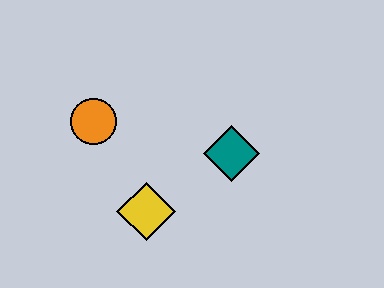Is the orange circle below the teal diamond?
No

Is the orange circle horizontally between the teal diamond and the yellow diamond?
No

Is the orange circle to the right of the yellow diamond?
No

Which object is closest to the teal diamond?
The yellow diamond is closest to the teal diamond.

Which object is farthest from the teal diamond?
The orange circle is farthest from the teal diamond.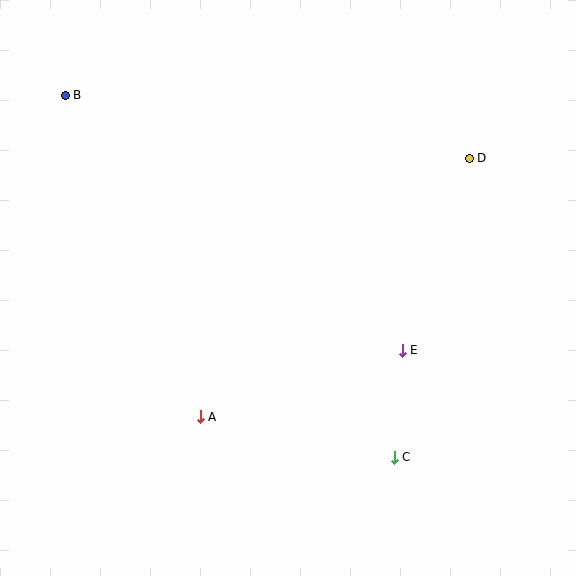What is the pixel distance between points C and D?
The distance between C and D is 309 pixels.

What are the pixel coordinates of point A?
Point A is at (200, 417).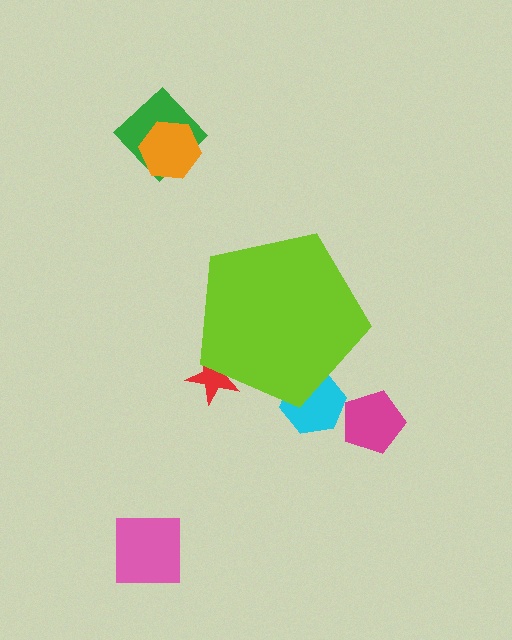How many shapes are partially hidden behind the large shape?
2 shapes are partially hidden.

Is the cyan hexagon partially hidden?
Yes, the cyan hexagon is partially hidden behind the lime pentagon.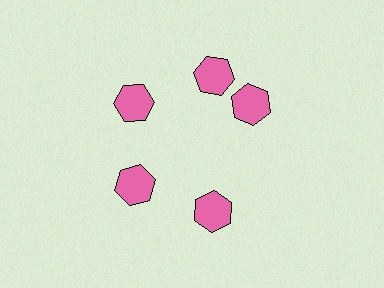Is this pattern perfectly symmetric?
No. The 5 pink hexagons are arranged in a ring, but one element near the 3 o'clock position is rotated out of alignment along the ring, breaking the 5-fold rotational symmetry.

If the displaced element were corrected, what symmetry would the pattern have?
It would have 5-fold rotational symmetry — the pattern would map onto itself every 72 degrees.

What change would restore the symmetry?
The symmetry would be restored by rotating it back into even spacing with its neighbors so that all 5 hexagons sit at equal angles and equal distance from the center.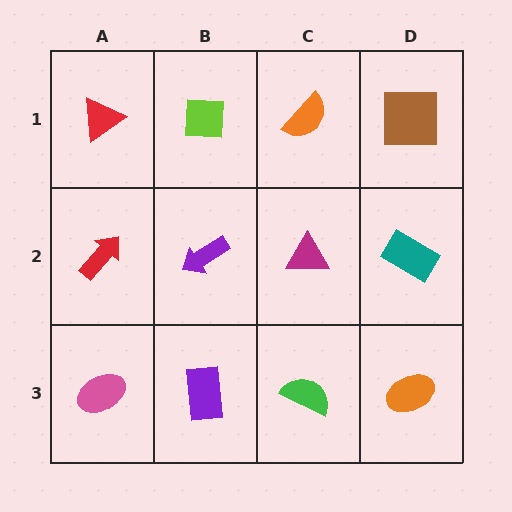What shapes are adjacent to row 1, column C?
A magenta triangle (row 2, column C), a lime square (row 1, column B), a brown square (row 1, column D).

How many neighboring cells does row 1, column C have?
3.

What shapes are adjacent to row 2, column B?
A lime square (row 1, column B), a purple rectangle (row 3, column B), a red arrow (row 2, column A), a magenta triangle (row 2, column C).